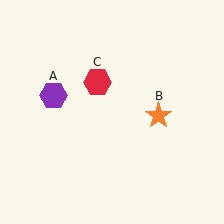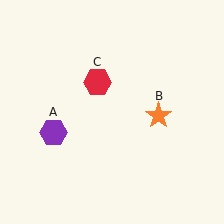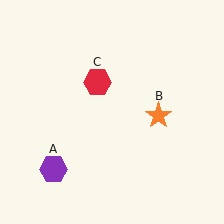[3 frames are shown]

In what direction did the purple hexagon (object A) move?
The purple hexagon (object A) moved down.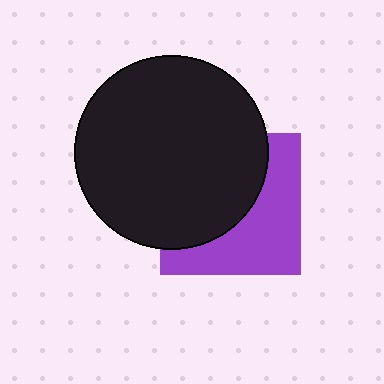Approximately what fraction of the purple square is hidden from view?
Roughly 53% of the purple square is hidden behind the black circle.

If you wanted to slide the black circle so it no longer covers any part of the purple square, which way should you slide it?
Slide it toward the upper-left — that is the most direct way to separate the two shapes.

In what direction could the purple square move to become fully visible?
The purple square could move toward the lower-right. That would shift it out from behind the black circle entirely.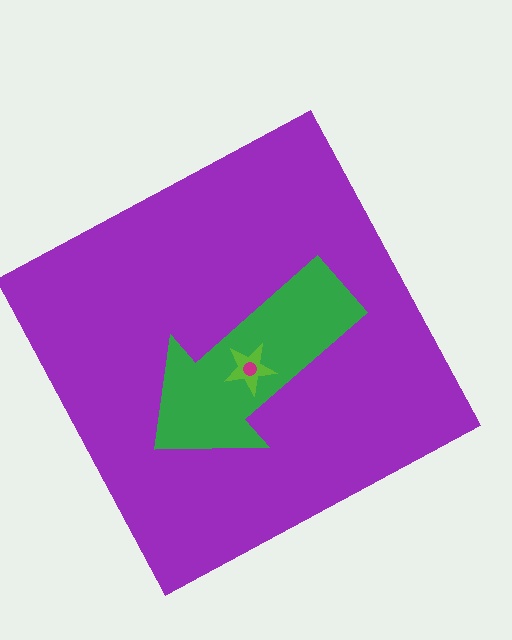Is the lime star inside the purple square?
Yes.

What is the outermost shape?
The purple square.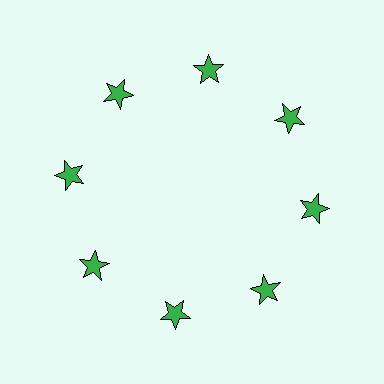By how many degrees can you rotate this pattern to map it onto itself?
The pattern maps onto itself every 45 degrees of rotation.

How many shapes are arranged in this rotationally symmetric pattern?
There are 8 shapes, arranged in 8 groups of 1.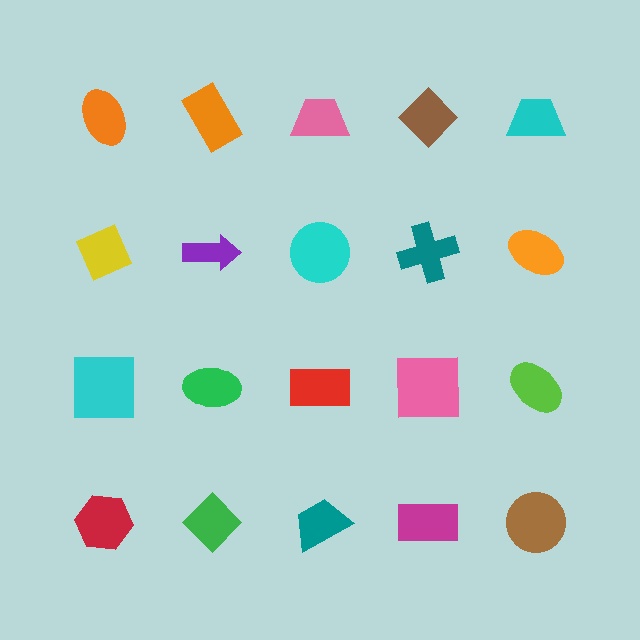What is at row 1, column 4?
A brown diamond.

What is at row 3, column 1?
A cyan square.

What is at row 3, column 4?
A pink square.